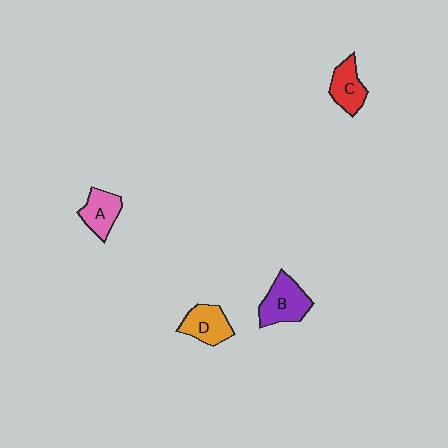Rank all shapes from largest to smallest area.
From largest to smallest: B (purple), D (orange), C (red), A (pink).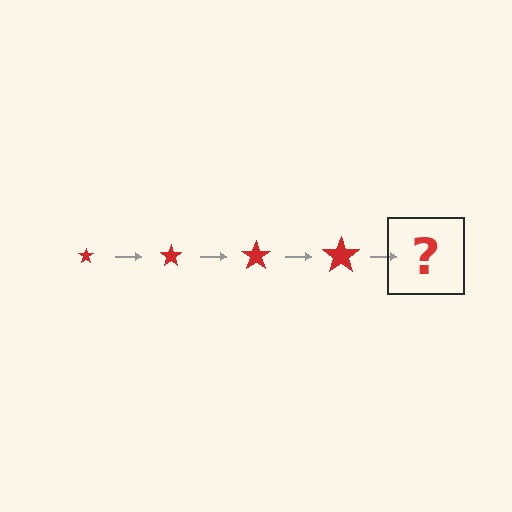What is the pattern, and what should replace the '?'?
The pattern is that the star gets progressively larger each step. The '?' should be a red star, larger than the previous one.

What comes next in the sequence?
The next element should be a red star, larger than the previous one.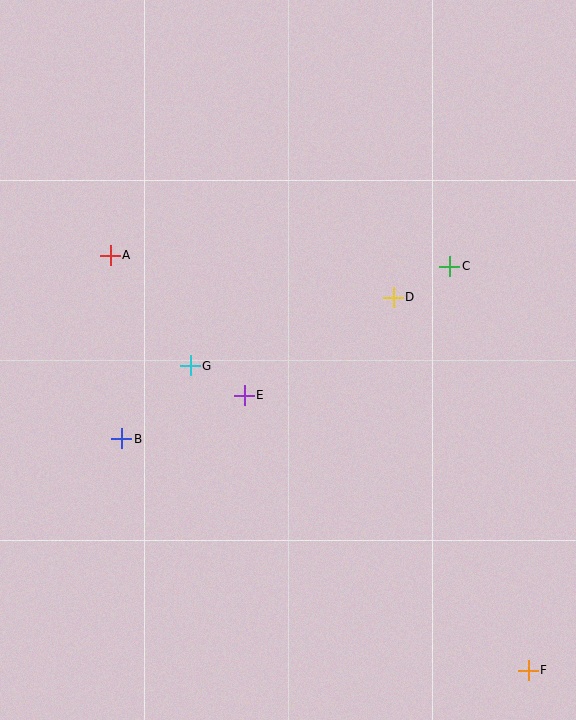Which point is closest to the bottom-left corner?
Point B is closest to the bottom-left corner.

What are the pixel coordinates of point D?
Point D is at (393, 297).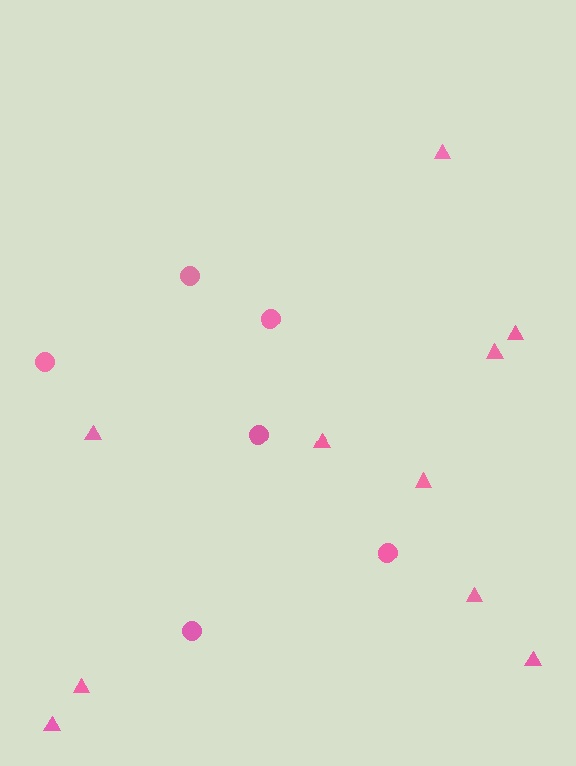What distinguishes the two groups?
There are 2 groups: one group of triangles (10) and one group of circles (6).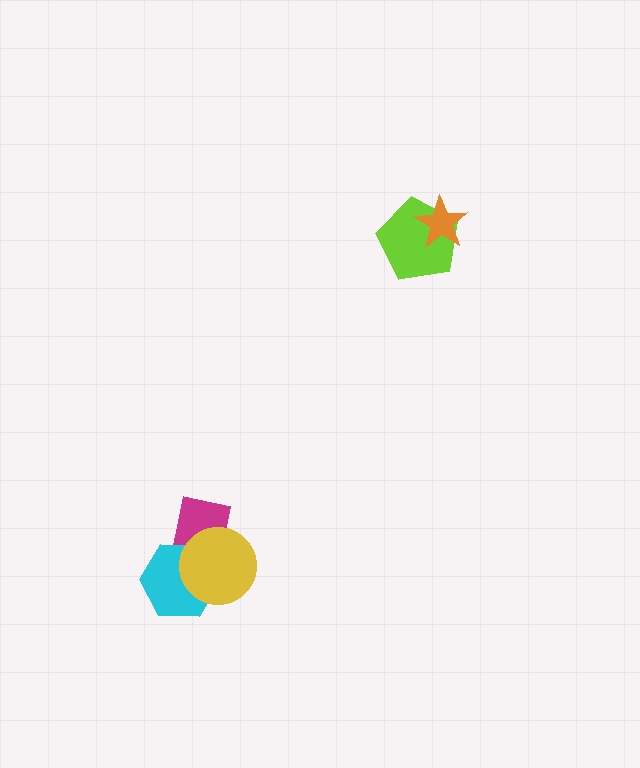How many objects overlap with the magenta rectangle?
2 objects overlap with the magenta rectangle.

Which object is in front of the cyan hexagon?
The yellow circle is in front of the cyan hexagon.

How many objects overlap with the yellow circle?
2 objects overlap with the yellow circle.